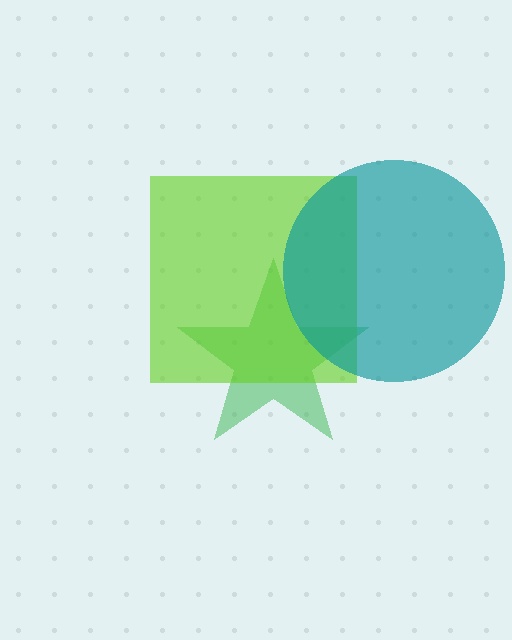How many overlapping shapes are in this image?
There are 3 overlapping shapes in the image.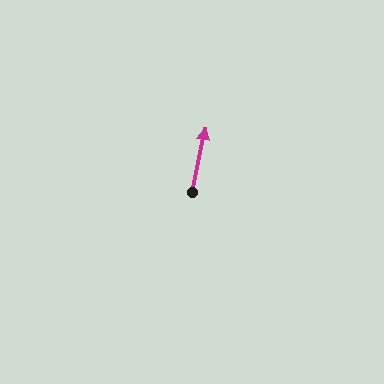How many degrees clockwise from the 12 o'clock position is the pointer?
Approximately 12 degrees.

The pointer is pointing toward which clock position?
Roughly 12 o'clock.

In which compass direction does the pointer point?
North.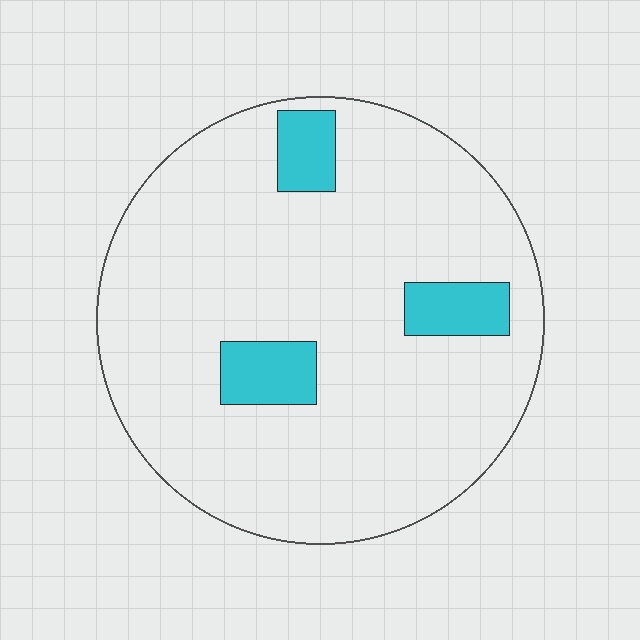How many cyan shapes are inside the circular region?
3.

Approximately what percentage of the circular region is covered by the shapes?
Approximately 10%.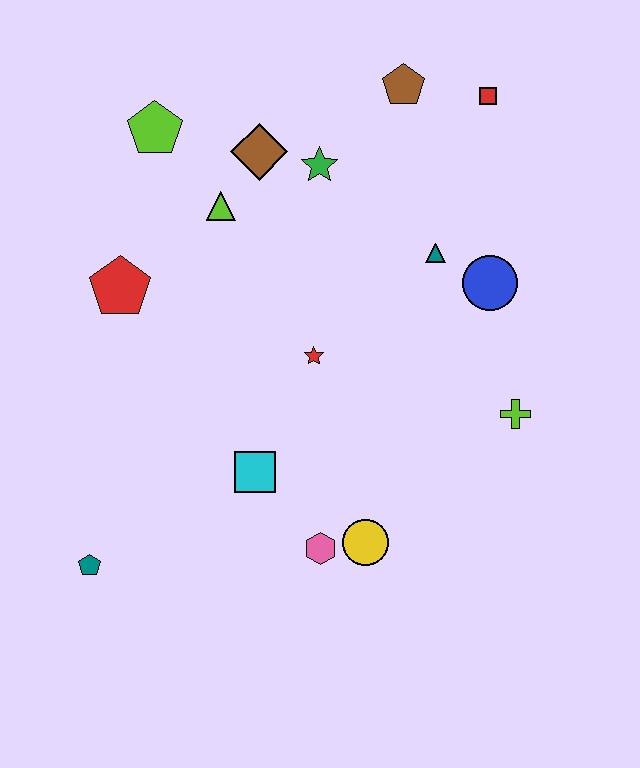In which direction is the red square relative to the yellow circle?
The red square is above the yellow circle.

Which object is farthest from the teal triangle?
The teal pentagon is farthest from the teal triangle.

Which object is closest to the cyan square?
The pink hexagon is closest to the cyan square.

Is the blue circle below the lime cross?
No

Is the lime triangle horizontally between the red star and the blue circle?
No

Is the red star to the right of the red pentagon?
Yes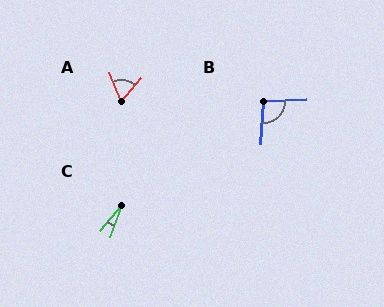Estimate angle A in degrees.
Approximately 63 degrees.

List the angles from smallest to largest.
C (20°), A (63°), B (96°).